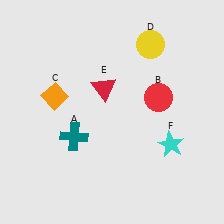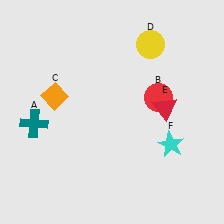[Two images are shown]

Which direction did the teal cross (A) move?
The teal cross (A) moved left.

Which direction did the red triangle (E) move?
The red triangle (E) moved right.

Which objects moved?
The objects that moved are: the teal cross (A), the red triangle (E).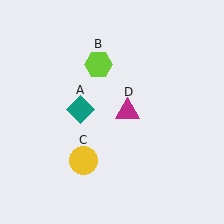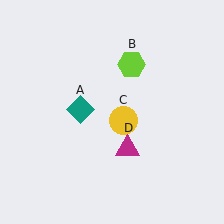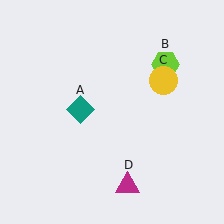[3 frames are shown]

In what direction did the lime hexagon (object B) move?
The lime hexagon (object B) moved right.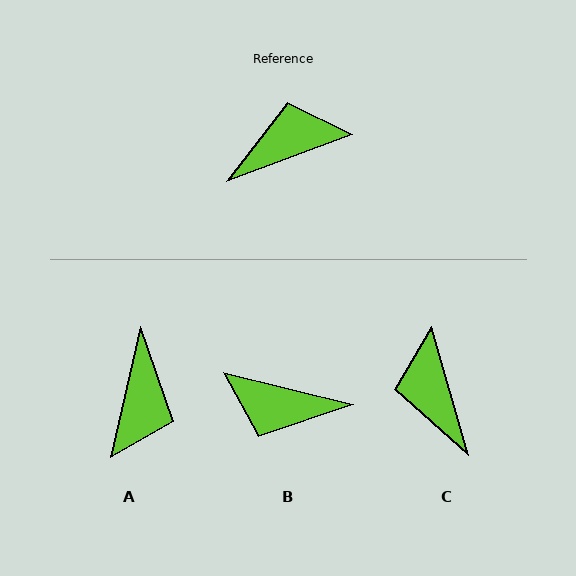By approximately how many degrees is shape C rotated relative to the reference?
Approximately 86 degrees counter-clockwise.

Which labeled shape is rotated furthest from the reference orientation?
B, about 146 degrees away.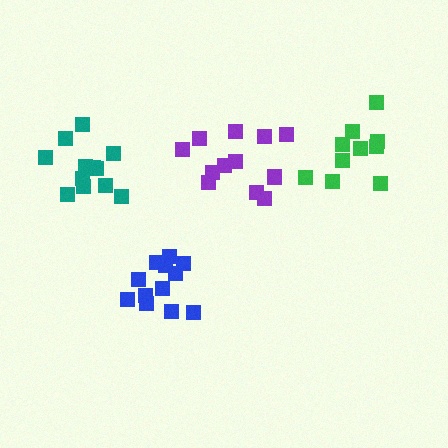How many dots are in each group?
Group 1: 12 dots, Group 2: 12 dots, Group 3: 13 dots, Group 4: 10 dots (47 total).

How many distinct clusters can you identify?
There are 4 distinct clusters.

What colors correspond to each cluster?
The clusters are colored: teal, blue, purple, green.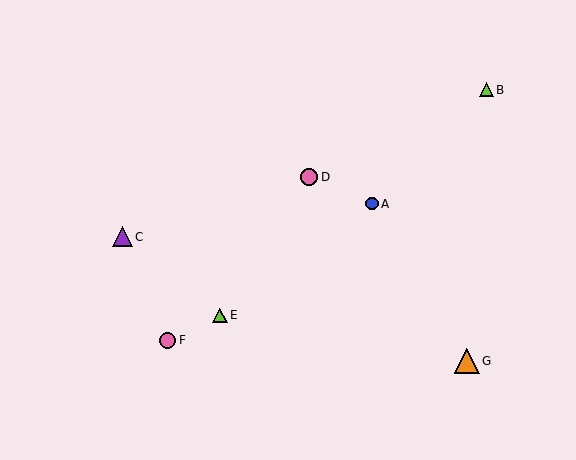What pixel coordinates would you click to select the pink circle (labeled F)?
Click at (168, 340) to select the pink circle F.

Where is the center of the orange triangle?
The center of the orange triangle is at (467, 361).